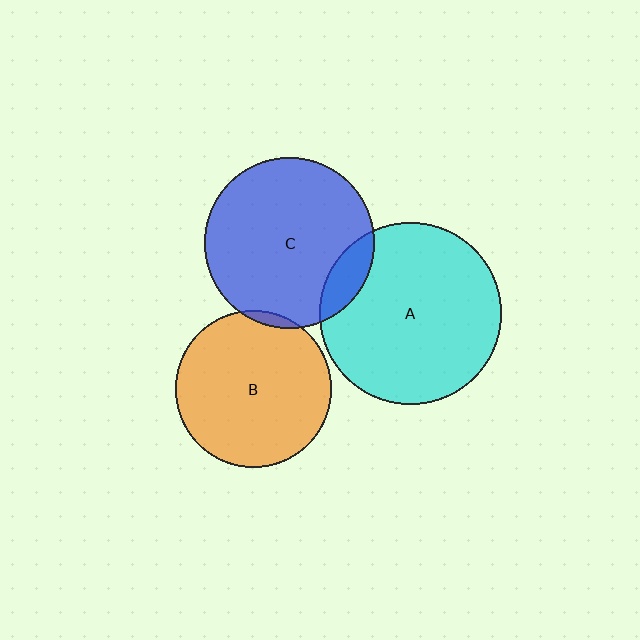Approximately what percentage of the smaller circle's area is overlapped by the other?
Approximately 5%.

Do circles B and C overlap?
Yes.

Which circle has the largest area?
Circle A (cyan).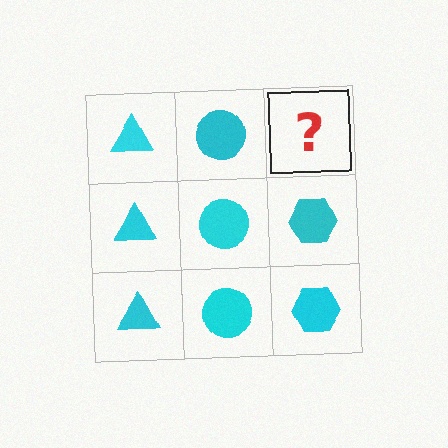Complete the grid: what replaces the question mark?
The question mark should be replaced with a cyan hexagon.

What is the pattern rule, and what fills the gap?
The rule is that each column has a consistent shape. The gap should be filled with a cyan hexagon.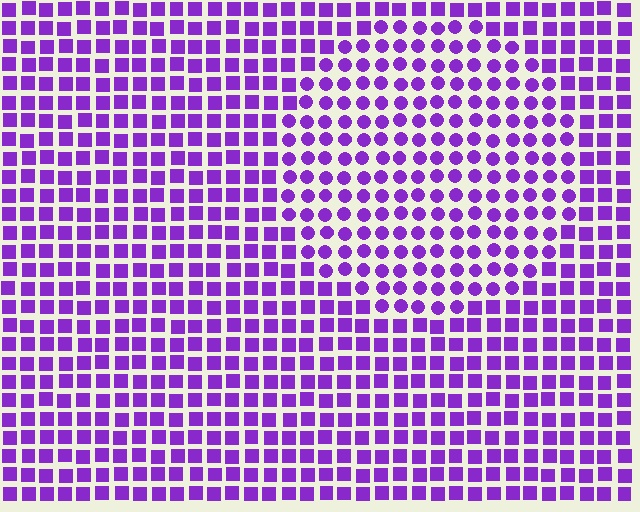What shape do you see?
I see a circle.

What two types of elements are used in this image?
The image uses circles inside the circle region and squares outside it.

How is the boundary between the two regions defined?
The boundary is defined by a change in element shape: circles inside vs. squares outside. All elements share the same color and spacing.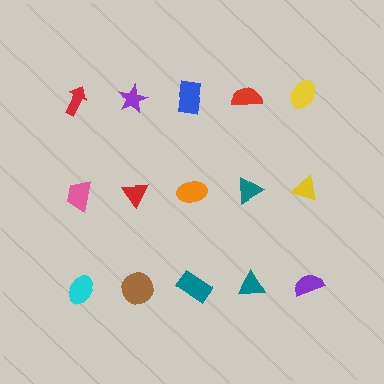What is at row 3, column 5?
A purple semicircle.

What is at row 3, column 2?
A brown circle.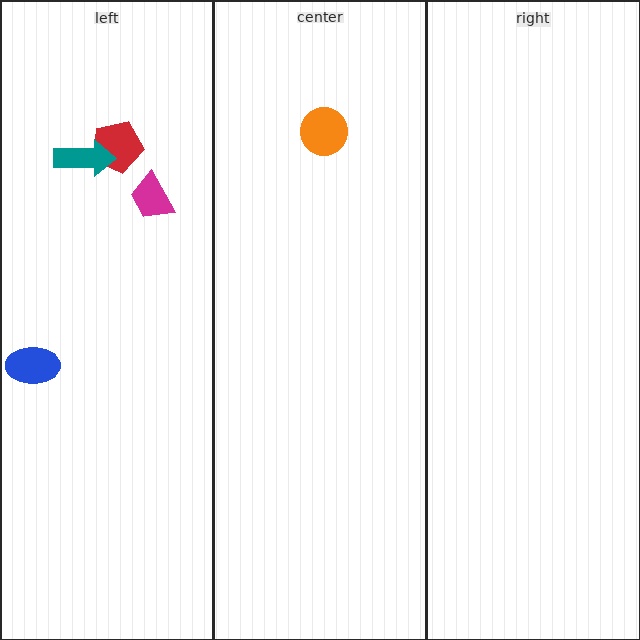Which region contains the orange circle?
The center region.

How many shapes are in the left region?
4.